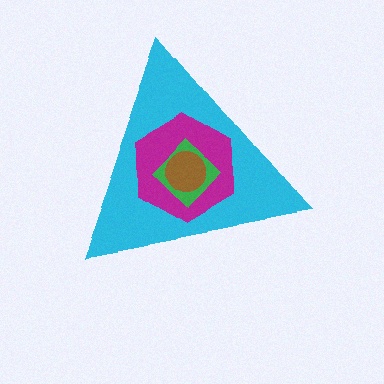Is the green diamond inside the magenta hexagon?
Yes.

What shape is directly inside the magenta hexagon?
The green diamond.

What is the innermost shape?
The brown circle.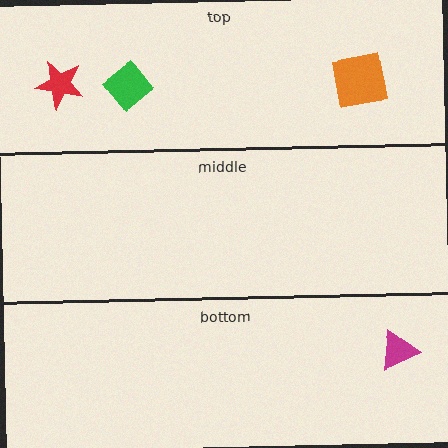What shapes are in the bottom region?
The magenta triangle.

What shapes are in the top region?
The red star, the orange square, the green diamond.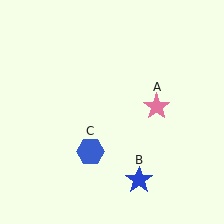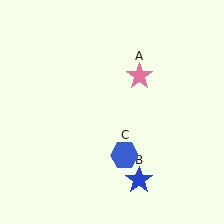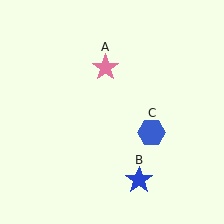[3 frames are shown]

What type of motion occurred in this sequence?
The pink star (object A), blue hexagon (object C) rotated counterclockwise around the center of the scene.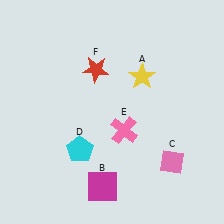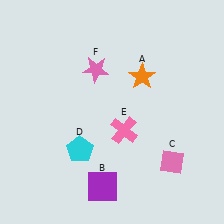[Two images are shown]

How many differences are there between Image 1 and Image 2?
There are 3 differences between the two images.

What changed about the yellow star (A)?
In Image 1, A is yellow. In Image 2, it changed to orange.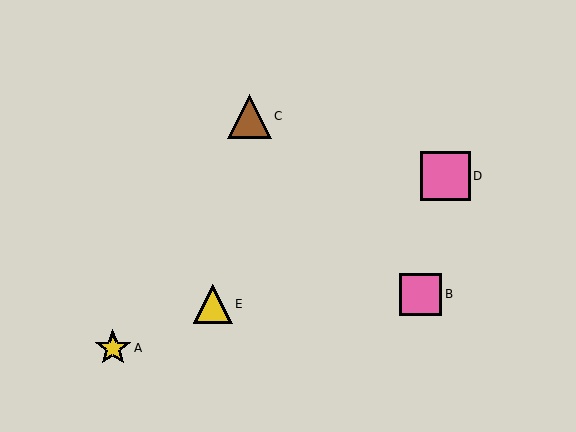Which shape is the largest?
The pink square (labeled D) is the largest.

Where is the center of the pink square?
The center of the pink square is at (445, 176).